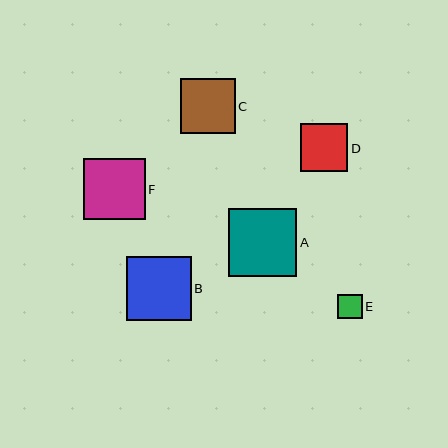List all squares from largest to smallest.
From largest to smallest: A, B, F, C, D, E.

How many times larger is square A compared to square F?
Square A is approximately 1.1 times the size of square F.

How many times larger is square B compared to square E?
Square B is approximately 2.6 times the size of square E.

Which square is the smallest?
Square E is the smallest with a size of approximately 25 pixels.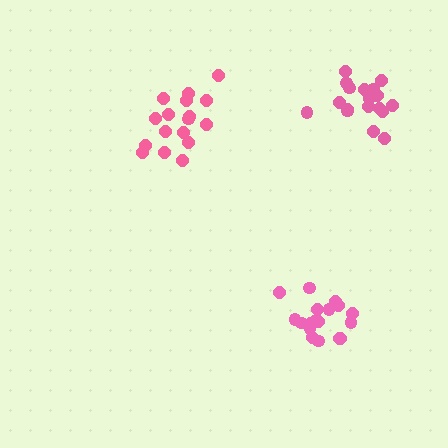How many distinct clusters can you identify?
There are 3 distinct clusters.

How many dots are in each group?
Group 1: 17 dots, Group 2: 18 dots, Group 3: 18 dots (53 total).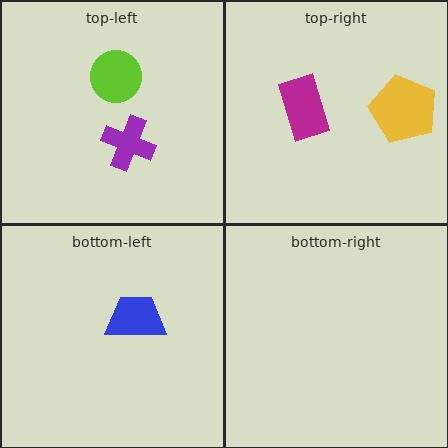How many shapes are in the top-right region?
2.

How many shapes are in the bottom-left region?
1.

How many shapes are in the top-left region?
2.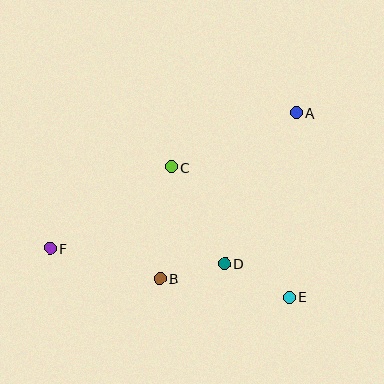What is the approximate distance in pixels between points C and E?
The distance between C and E is approximately 176 pixels.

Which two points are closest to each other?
Points B and D are closest to each other.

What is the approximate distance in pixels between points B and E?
The distance between B and E is approximately 131 pixels.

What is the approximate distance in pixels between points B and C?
The distance between B and C is approximately 112 pixels.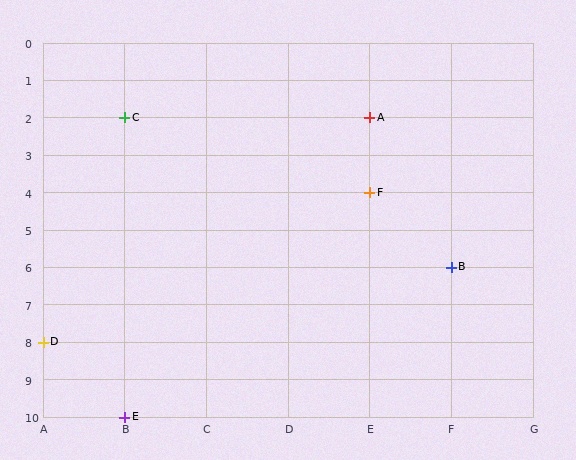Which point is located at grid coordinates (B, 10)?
Point E is at (B, 10).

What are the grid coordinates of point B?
Point B is at grid coordinates (F, 6).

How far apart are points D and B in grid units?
Points D and B are 5 columns and 2 rows apart (about 5.4 grid units diagonally).